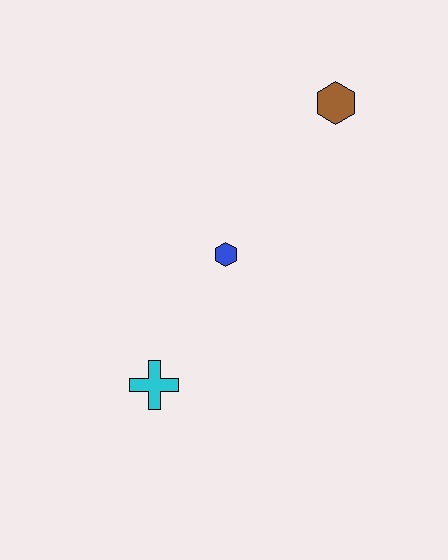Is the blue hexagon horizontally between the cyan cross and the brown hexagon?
Yes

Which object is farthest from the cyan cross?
The brown hexagon is farthest from the cyan cross.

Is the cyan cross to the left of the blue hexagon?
Yes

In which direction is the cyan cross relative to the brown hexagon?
The cyan cross is below the brown hexagon.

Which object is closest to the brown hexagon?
The blue hexagon is closest to the brown hexagon.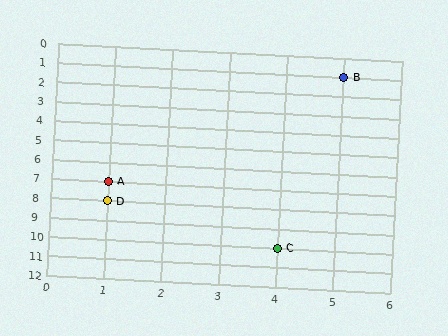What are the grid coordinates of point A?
Point A is at grid coordinates (1, 7).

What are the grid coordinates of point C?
Point C is at grid coordinates (4, 10).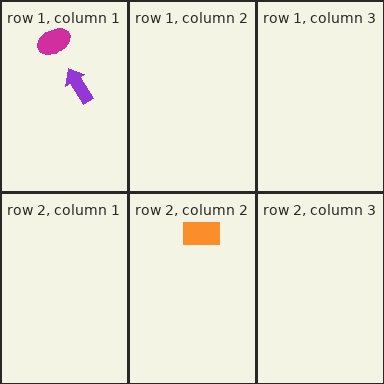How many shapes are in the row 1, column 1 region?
2.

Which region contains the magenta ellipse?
The row 1, column 1 region.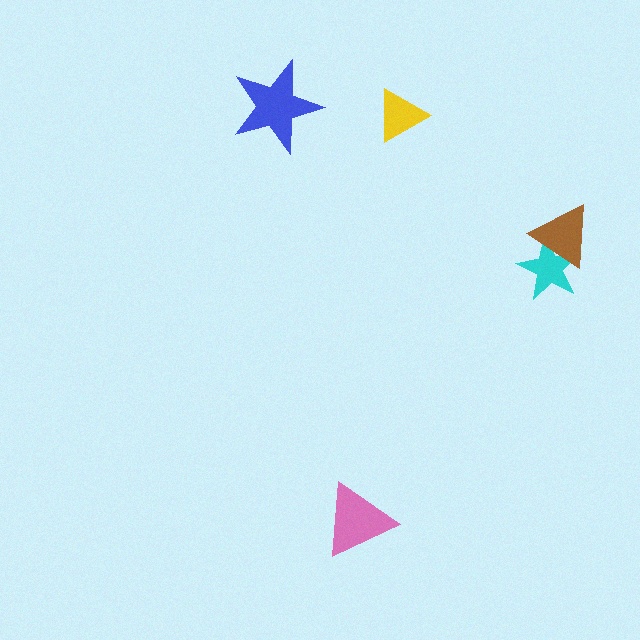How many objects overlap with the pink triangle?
0 objects overlap with the pink triangle.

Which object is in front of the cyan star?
The brown triangle is in front of the cyan star.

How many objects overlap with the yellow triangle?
0 objects overlap with the yellow triangle.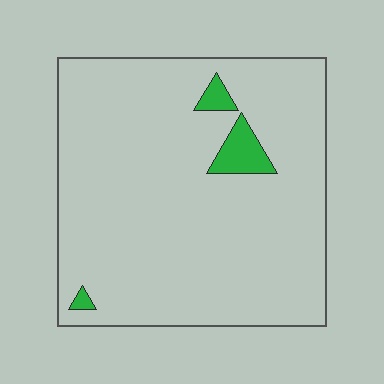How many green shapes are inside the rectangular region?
3.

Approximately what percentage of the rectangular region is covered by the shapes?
Approximately 5%.